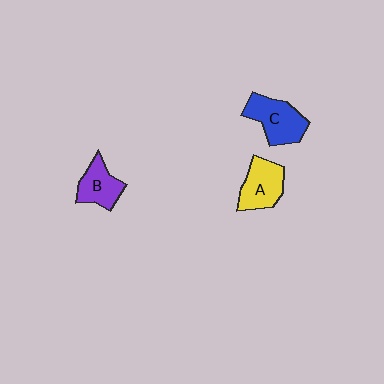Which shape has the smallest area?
Shape B (purple).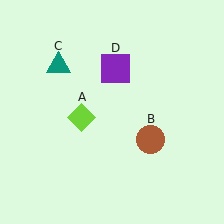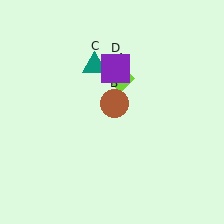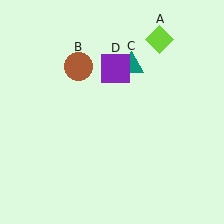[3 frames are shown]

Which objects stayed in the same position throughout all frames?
Purple square (object D) remained stationary.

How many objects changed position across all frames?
3 objects changed position: lime diamond (object A), brown circle (object B), teal triangle (object C).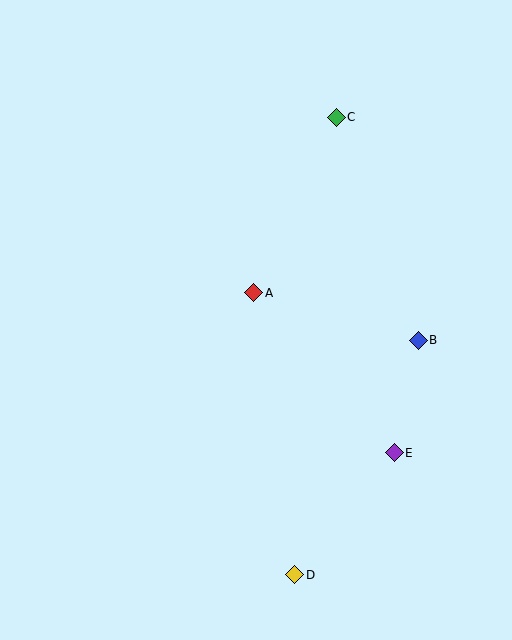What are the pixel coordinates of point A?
Point A is at (254, 293).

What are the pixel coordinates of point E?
Point E is at (394, 453).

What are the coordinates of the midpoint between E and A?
The midpoint between E and A is at (324, 373).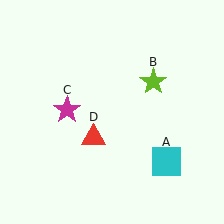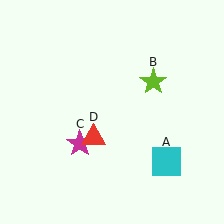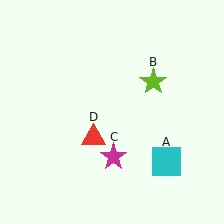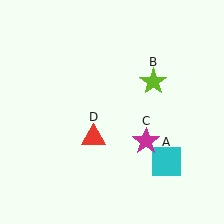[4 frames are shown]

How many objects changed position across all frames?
1 object changed position: magenta star (object C).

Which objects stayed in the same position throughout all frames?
Cyan square (object A) and lime star (object B) and red triangle (object D) remained stationary.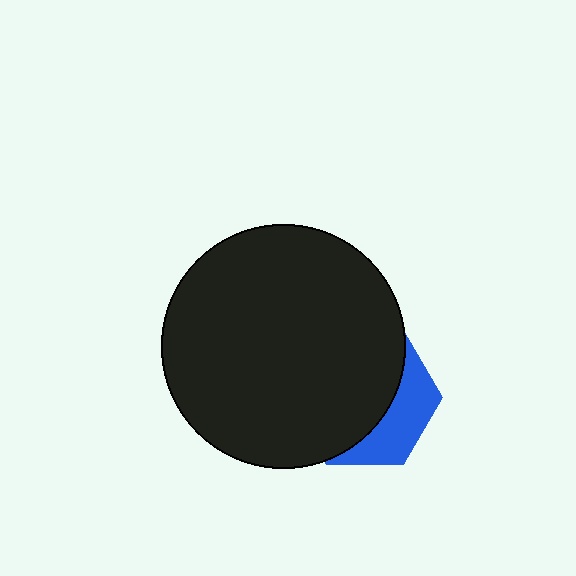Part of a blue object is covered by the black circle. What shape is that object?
It is a hexagon.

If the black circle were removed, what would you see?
You would see the complete blue hexagon.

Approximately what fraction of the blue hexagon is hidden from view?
Roughly 67% of the blue hexagon is hidden behind the black circle.